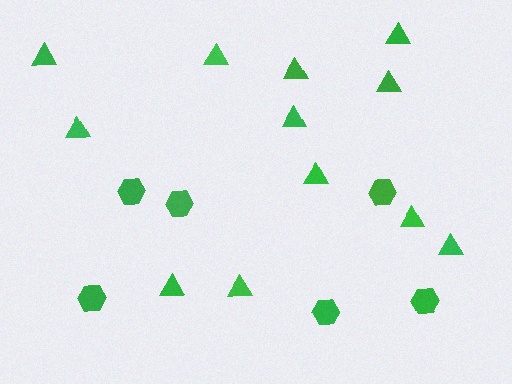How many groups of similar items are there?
There are 2 groups: one group of hexagons (6) and one group of triangles (12).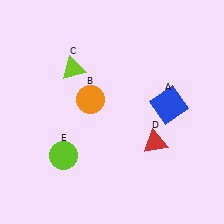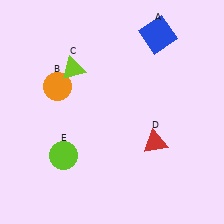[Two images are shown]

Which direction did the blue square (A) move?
The blue square (A) moved up.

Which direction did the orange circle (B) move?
The orange circle (B) moved left.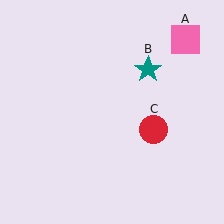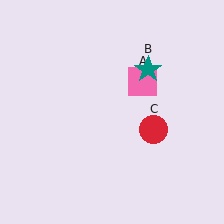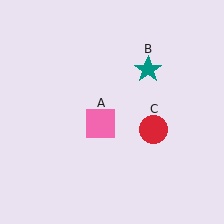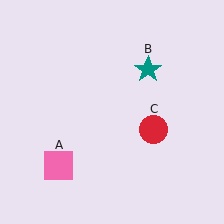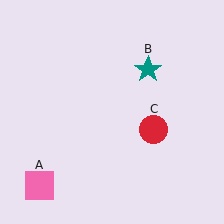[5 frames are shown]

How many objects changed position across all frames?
1 object changed position: pink square (object A).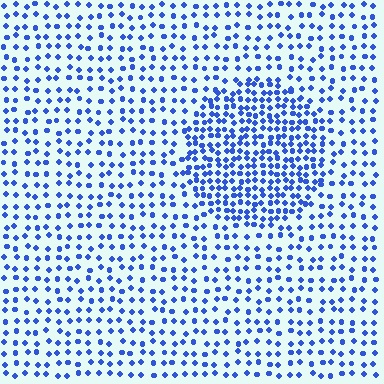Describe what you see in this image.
The image contains small blue elements arranged at two different densities. A circle-shaped region is visible where the elements are more densely packed than the surrounding area.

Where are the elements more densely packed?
The elements are more densely packed inside the circle boundary.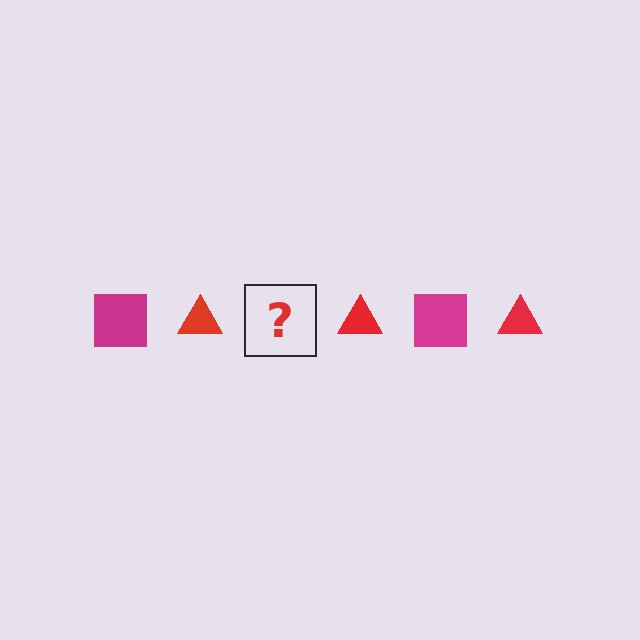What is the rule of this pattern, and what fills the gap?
The rule is that the pattern alternates between magenta square and red triangle. The gap should be filled with a magenta square.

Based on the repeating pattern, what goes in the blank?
The blank should be a magenta square.